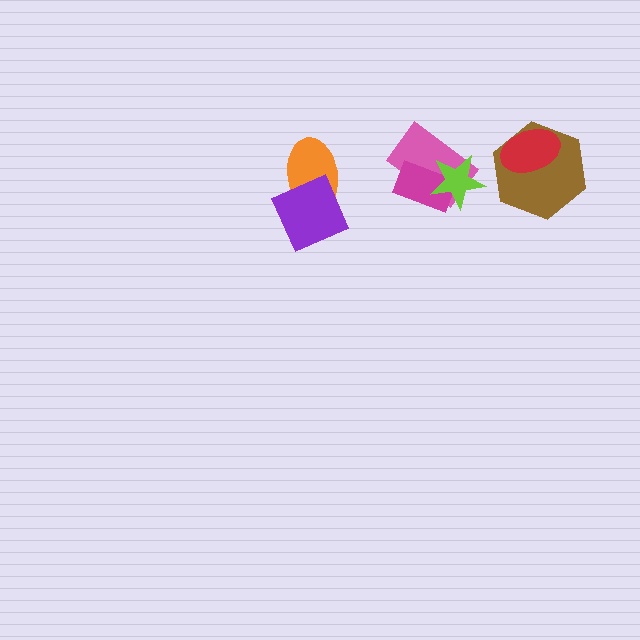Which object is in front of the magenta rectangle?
The lime star is in front of the magenta rectangle.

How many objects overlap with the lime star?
2 objects overlap with the lime star.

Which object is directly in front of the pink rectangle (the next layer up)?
The magenta rectangle is directly in front of the pink rectangle.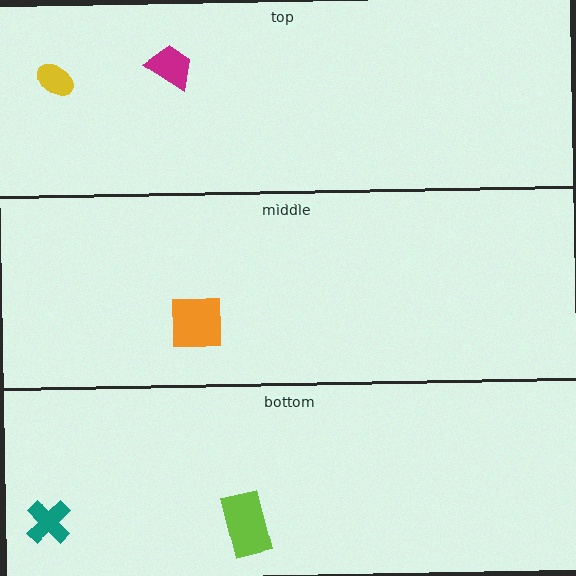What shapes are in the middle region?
The orange square.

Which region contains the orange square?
The middle region.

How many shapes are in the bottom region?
2.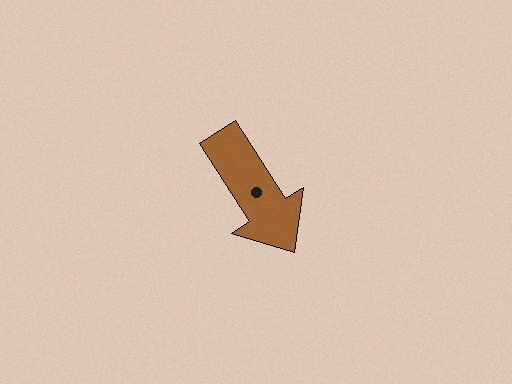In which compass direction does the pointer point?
Southeast.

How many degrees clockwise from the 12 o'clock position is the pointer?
Approximately 148 degrees.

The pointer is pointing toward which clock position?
Roughly 5 o'clock.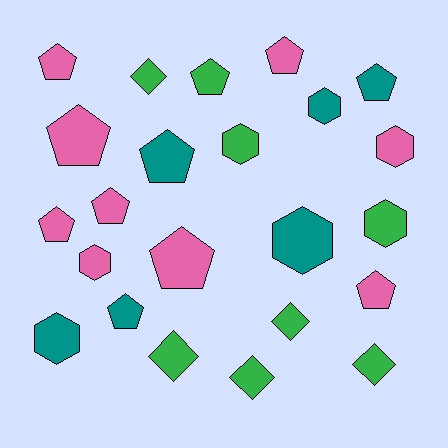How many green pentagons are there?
There is 1 green pentagon.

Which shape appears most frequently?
Pentagon, with 11 objects.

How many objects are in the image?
There are 23 objects.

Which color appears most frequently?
Pink, with 9 objects.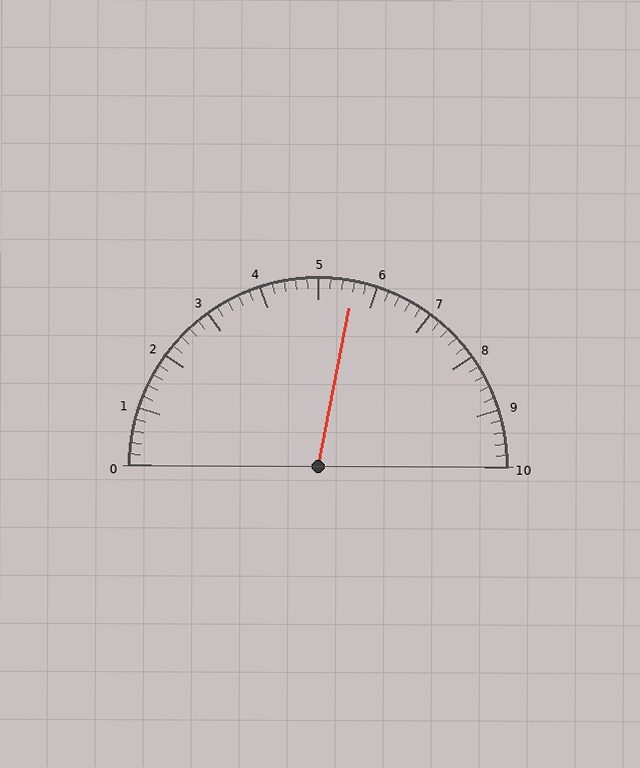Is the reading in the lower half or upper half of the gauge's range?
The reading is in the upper half of the range (0 to 10).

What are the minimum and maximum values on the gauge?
The gauge ranges from 0 to 10.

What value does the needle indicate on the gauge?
The needle indicates approximately 5.6.